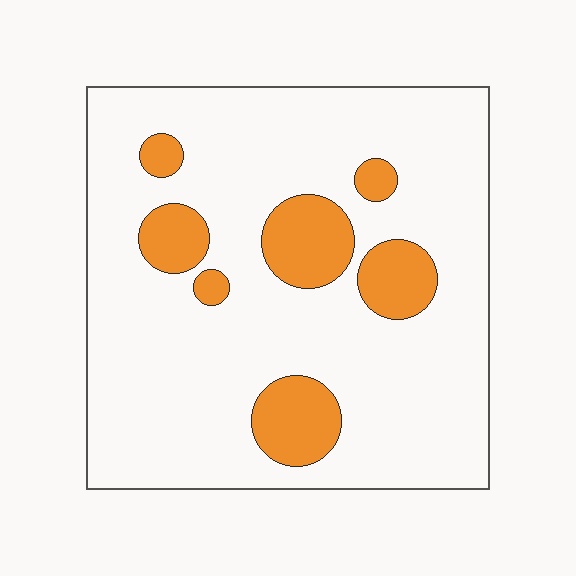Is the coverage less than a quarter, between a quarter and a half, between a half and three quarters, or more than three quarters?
Less than a quarter.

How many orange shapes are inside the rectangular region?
7.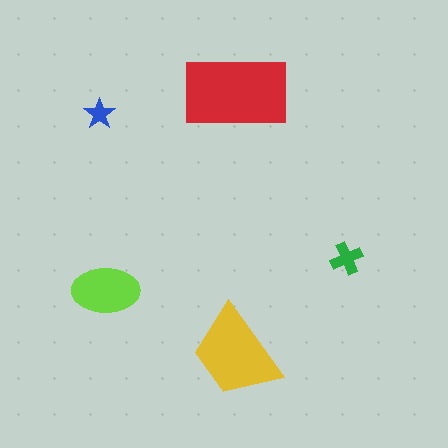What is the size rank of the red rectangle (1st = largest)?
1st.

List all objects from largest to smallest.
The red rectangle, the yellow trapezoid, the lime ellipse, the green cross, the blue star.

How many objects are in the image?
There are 5 objects in the image.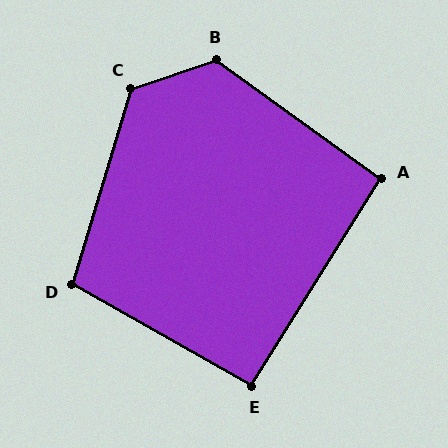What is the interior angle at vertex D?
Approximately 103 degrees (obtuse).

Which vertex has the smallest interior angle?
E, at approximately 93 degrees.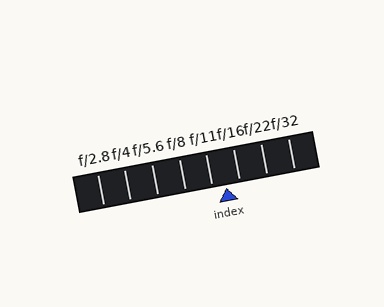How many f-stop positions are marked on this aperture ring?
There are 8 f-stop positions marked.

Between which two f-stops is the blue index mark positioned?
The index mark is between f/11 and f/16.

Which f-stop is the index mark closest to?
The index mark is closest to f/11.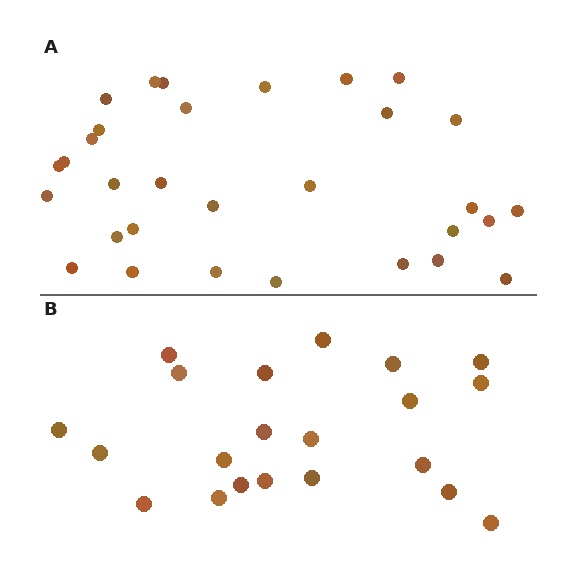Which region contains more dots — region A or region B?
Region A (the top region) has more dots.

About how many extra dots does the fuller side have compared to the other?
Region A has roughly 10 or so more dots than region B.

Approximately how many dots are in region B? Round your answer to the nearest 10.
About 20 dots. (The exact count is 21, which rounds to 20.)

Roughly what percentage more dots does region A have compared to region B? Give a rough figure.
About 50% more.